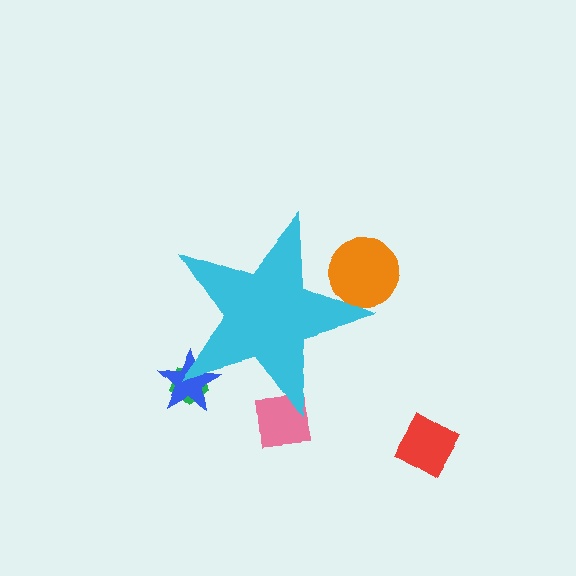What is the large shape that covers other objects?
A cyan star.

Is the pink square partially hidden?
Yes, the pink square is partially hidden behind the cyan star.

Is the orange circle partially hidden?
Yes, the orange circle is partially hidden behind the cyan star.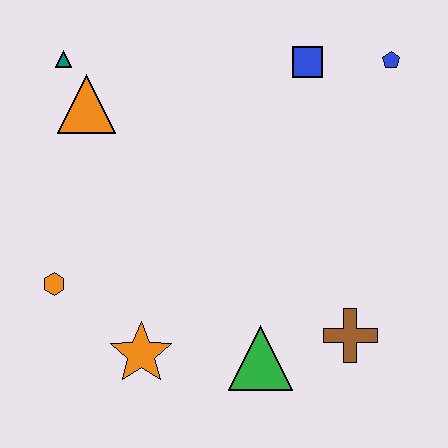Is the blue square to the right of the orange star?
Yes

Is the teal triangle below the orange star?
No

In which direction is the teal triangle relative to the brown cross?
The teal triangle is to the left of the brown cross.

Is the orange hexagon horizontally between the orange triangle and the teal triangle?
No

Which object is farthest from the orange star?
The blue pentagon is farthest from the orange star.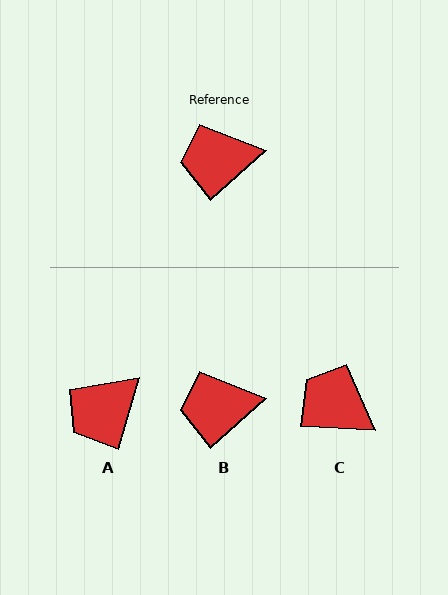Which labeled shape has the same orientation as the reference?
B.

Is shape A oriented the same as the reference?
No, it is off by about 32 degrees.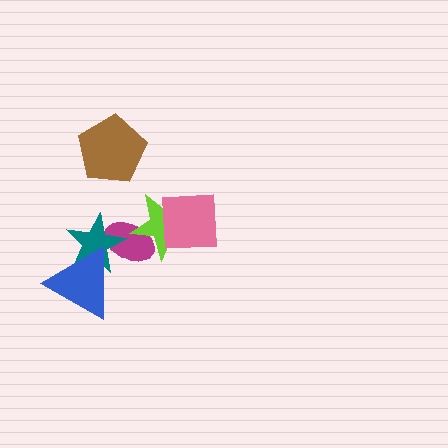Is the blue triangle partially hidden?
No, no other shape covers it.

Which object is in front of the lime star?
The pink square is in front of the lime star.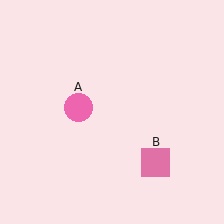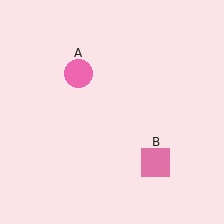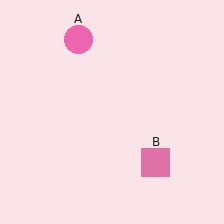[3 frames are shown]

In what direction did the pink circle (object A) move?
The pink circle (object A) moved up.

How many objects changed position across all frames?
1 object changed position: pink circle (object A).